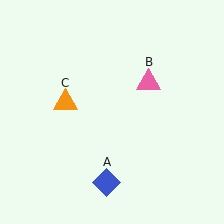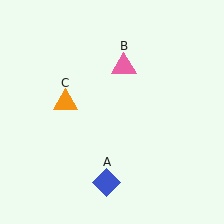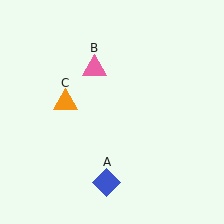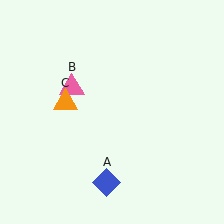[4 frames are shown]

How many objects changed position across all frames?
1 object changed position: pink triangle (object B).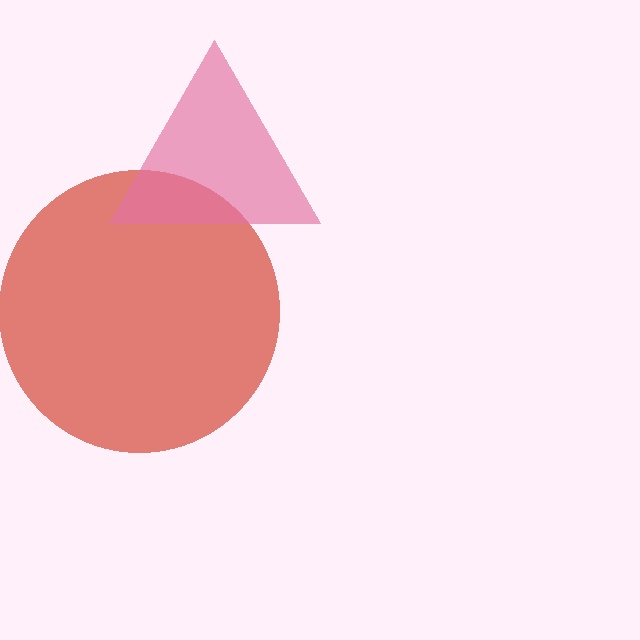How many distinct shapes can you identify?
There are 2 distinct shapes: a red circle, a pink triangle.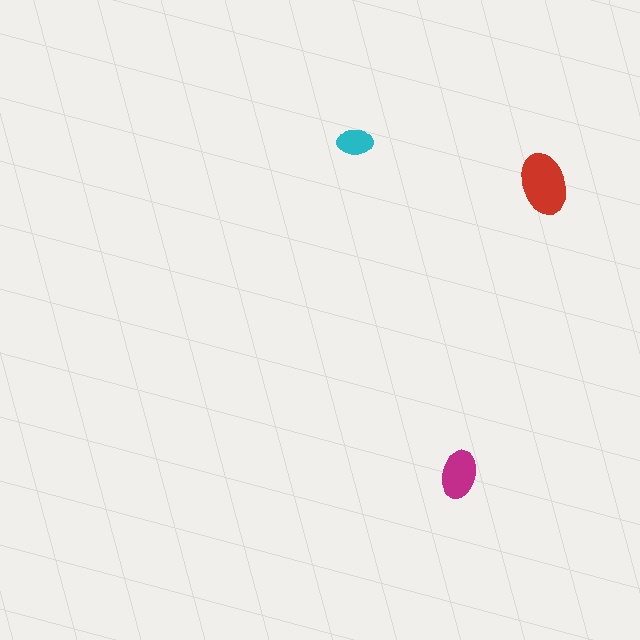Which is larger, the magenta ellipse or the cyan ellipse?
The magenta one.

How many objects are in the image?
There are 3 objects in the image.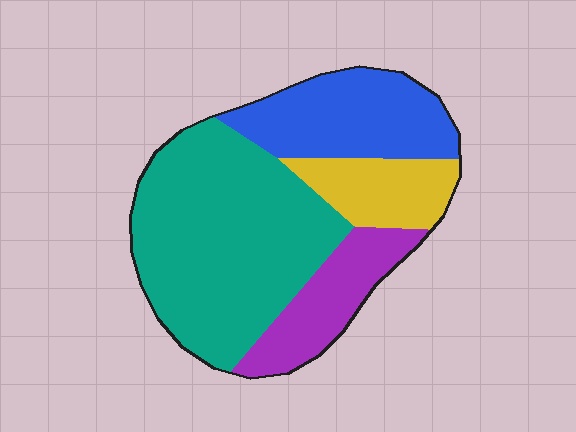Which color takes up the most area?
Teal, at roughly 50%.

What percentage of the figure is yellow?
Yellow covers roughly 15% of the figure.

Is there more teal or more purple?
Teal.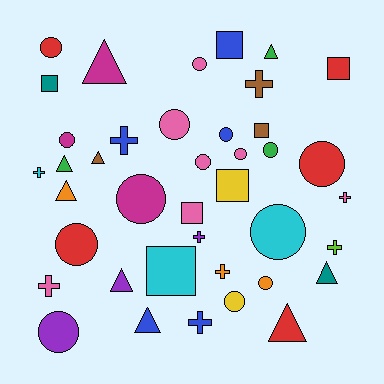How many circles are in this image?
There are 15 circles.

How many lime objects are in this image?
There is 1 lime object.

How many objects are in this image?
There are 40 objects.